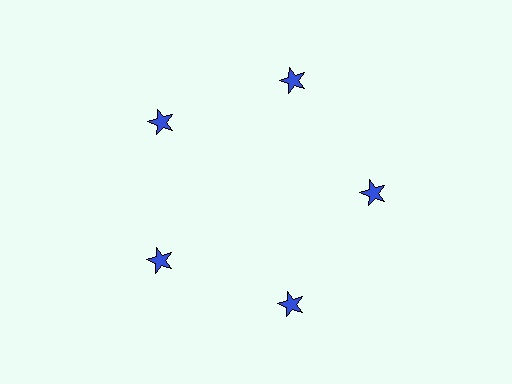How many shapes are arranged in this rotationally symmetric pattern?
There are 5 shapes, arranged in 5 groups of 1.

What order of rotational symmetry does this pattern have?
This pattern has 5-fold rotational symmetry.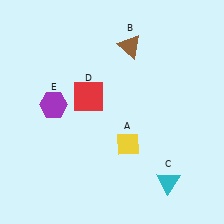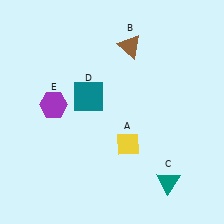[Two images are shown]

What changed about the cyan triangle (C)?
In Image 1, C is cyan. In Image 2, it changed to teal.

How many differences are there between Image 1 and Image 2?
There are 2 differences between the two images.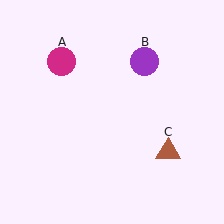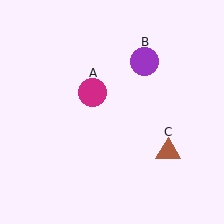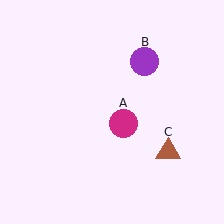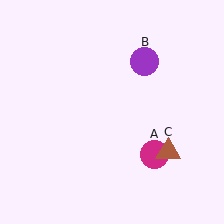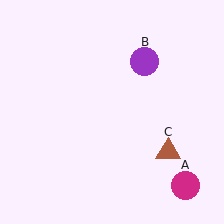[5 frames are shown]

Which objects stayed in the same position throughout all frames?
Purple circle (object B) and brown triangle (object C) remained stationary.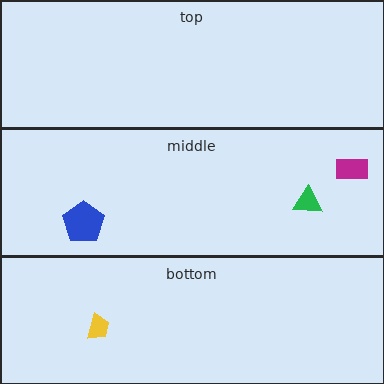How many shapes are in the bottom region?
1.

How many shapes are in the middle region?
3.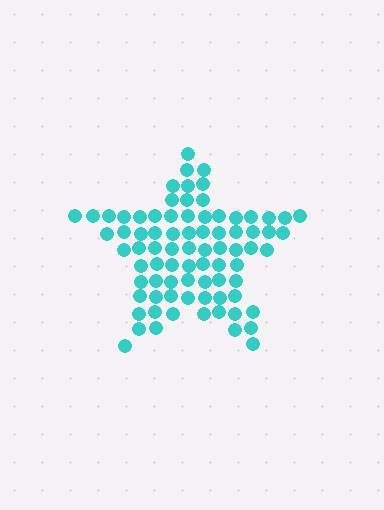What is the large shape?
The large shape is a star.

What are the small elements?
The small elements are circles.